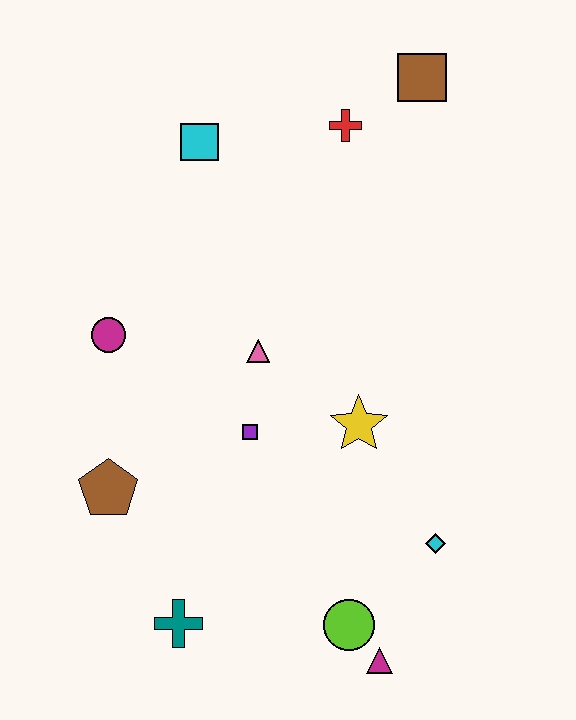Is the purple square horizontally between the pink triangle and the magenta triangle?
No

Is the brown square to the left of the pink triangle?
No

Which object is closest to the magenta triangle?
The lime circle is closest to the magenta triangle.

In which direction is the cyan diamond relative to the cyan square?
The cyan diamond is below the cyan square.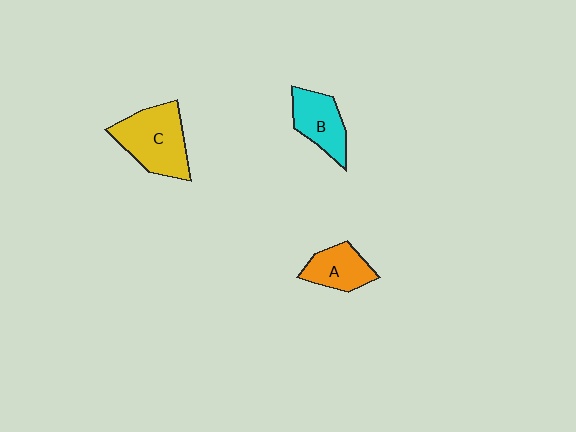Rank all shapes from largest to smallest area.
From largest to smallest: C (yellow), B (cyan), A (orange).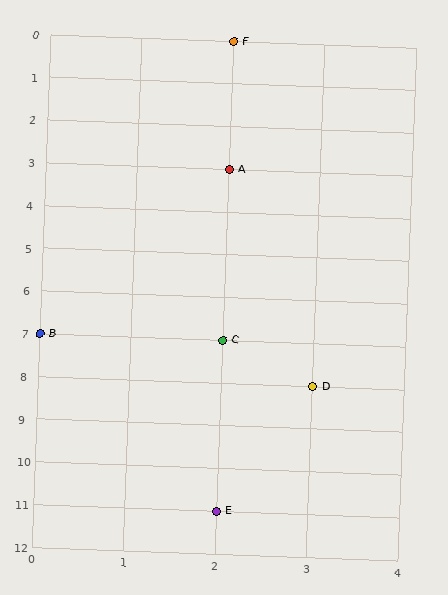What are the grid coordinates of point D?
Point D is at grid coordinates (3, 8).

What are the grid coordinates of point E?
Point E is at grid coordinates (2, 11).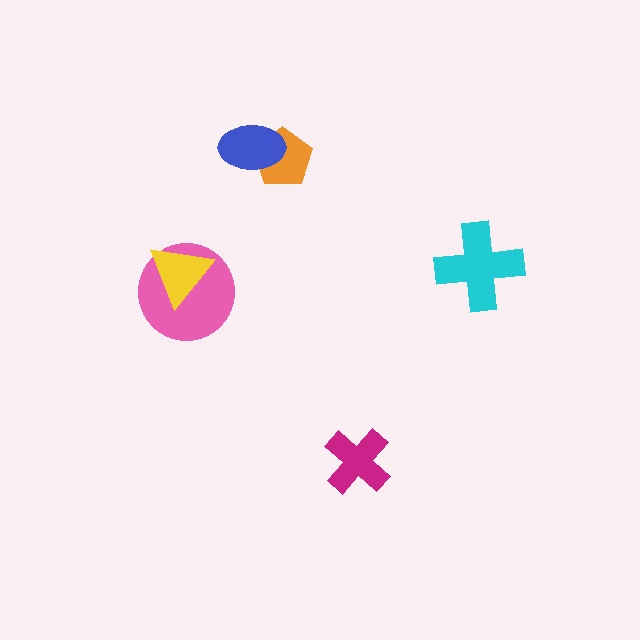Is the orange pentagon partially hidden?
Yes, it is partially covered by another shape.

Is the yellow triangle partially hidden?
No, no other shape covers it.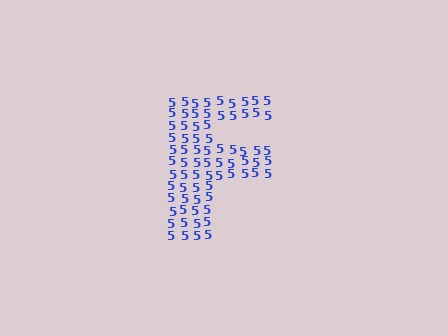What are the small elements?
The small elements are digit 5's.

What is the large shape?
The large shape is the letter F.